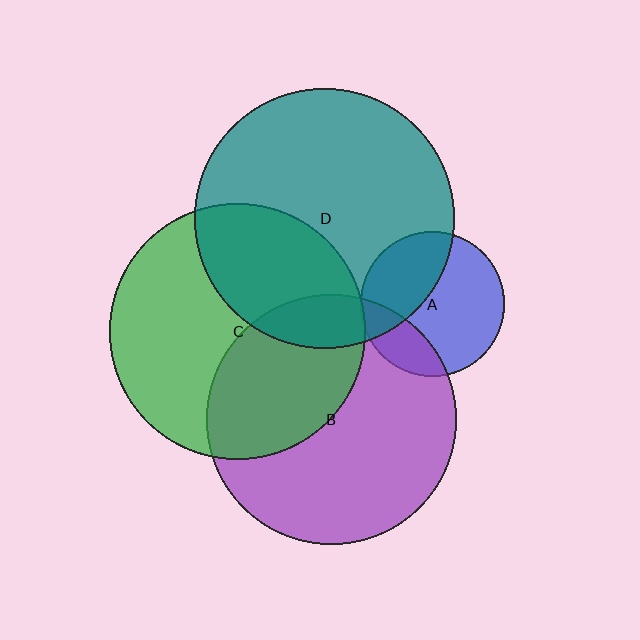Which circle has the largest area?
Circle D (teal).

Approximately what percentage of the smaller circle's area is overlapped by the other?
Approximately 40%.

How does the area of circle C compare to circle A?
Approximately 3.1 times.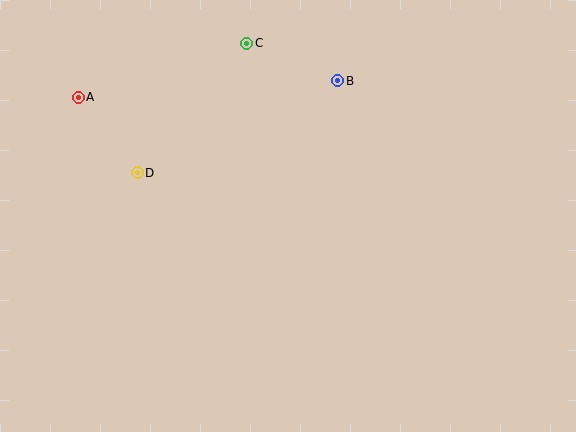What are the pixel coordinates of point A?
Point A is at (78, 97).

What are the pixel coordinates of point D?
Point D is at (137, 173).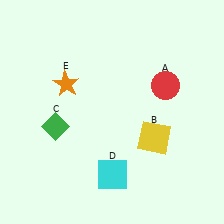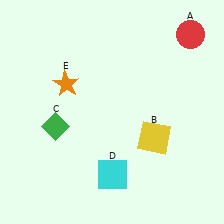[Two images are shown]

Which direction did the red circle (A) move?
The red circle (A) moved up.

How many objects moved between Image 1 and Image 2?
1 object moved between the two images.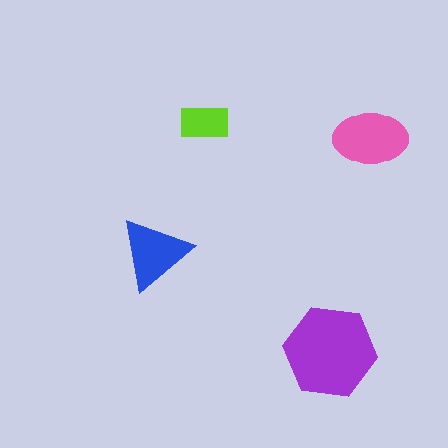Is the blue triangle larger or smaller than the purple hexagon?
Smaller.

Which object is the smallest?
The lime rectangle.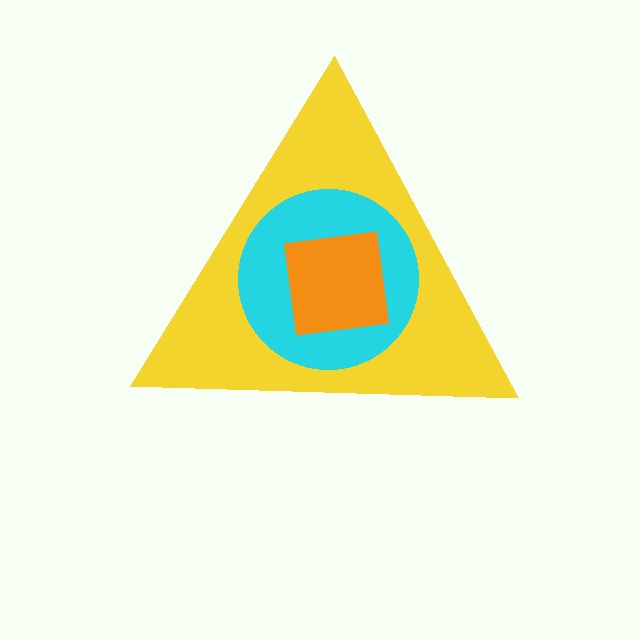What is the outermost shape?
The yellow triangle.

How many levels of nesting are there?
3.